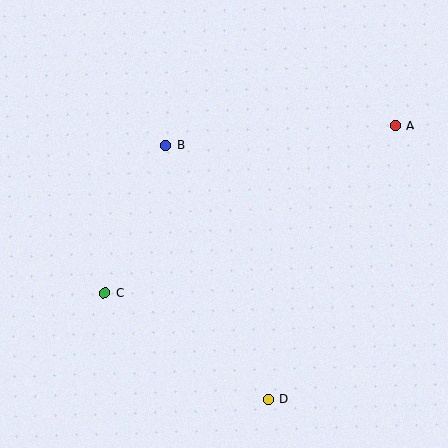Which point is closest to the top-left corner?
Point B is closest to the top-left corner.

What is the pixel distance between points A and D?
The distance between A and D is 302 pixels.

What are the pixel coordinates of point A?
Point A is at (395, 126).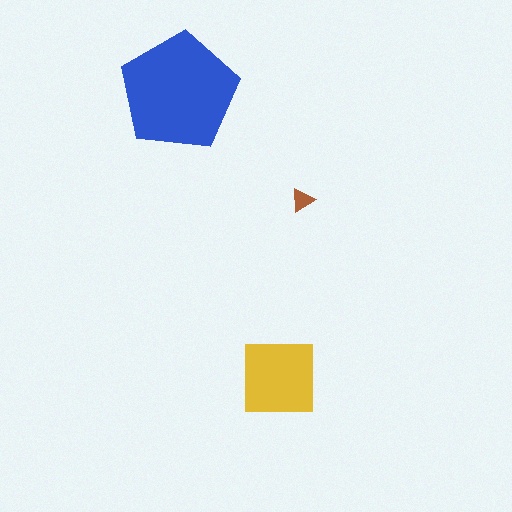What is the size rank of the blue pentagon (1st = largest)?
1st.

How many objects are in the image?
There are 3 objects in the image.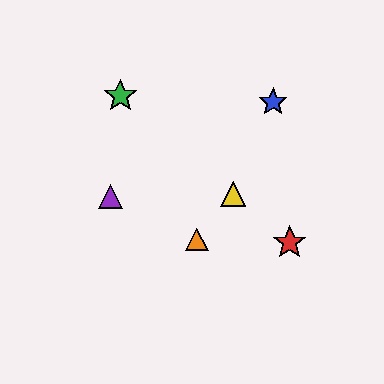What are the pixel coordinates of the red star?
The red star is at (290, 242).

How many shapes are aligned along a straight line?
3 shapes (the red star, the green star, the yellow triangle) are aligned along a straight line.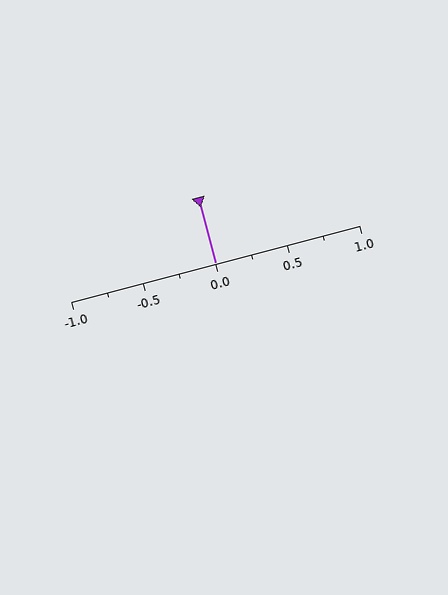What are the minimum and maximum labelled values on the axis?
The axis runs from -1.0 to 1.0.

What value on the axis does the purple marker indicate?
The marker indicates approximately 0.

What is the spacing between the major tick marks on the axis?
The major ticks are spaced 0.5 apart.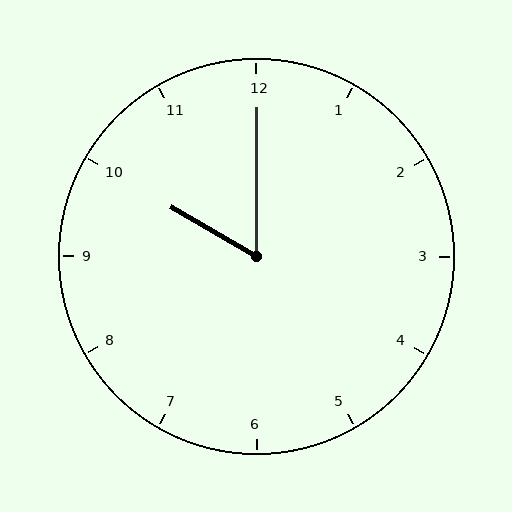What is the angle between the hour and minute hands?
Approximately 60 degrees.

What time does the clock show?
10:00.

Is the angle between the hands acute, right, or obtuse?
It is acute.